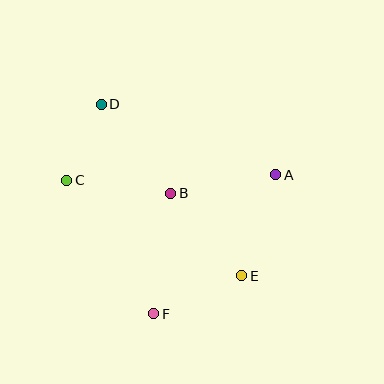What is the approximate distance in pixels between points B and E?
The distance between B and E is approximately 109 pixels.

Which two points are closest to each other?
Points C and D are closest to each other.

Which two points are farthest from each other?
Points D and E are farthest from each other.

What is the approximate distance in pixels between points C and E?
The distance between C and E is approximately 199 pixels.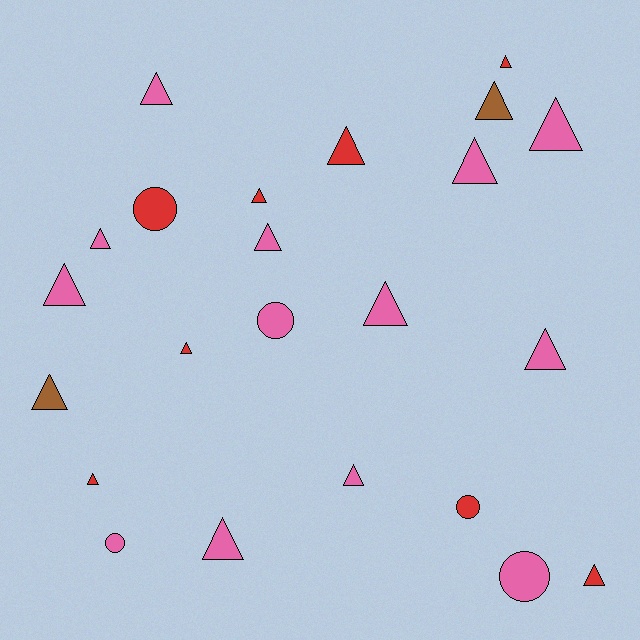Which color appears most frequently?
Pink, with 13 objects.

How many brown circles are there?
There are no brown circles.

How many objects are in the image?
There are 23 objects.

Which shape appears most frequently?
Triangle, with 18 objects.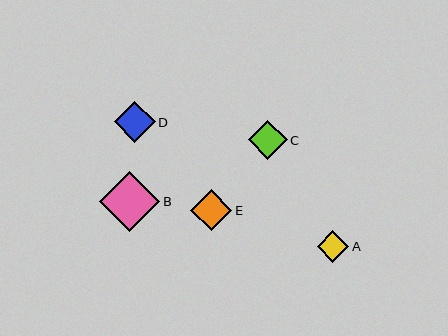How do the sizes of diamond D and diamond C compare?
Diamond D and diamond C are approximately the same size.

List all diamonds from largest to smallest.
From largest to smallest: B, E, D, C, A.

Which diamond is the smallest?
Diamond A is the smallest with a size of approximately 31 pixels.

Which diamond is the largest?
Diamond B is the largest with a size of approximately 60 pixels.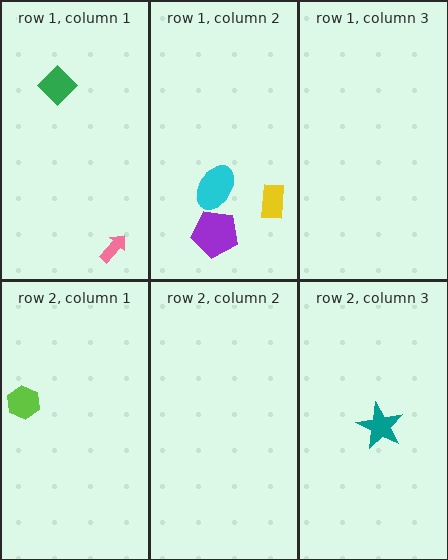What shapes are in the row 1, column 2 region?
The yellow rectangle, the cyan ellipse, the purple pentagon.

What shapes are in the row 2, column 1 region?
The lime hexagon.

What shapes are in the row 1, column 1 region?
The pink arrow, the green diamond.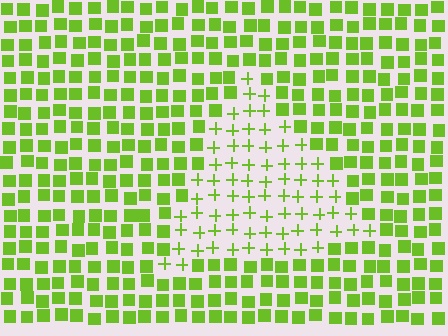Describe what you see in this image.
The image is filled with small lime elements arranged in a uniform grid. A triangle-shaped region contains plus signs, while the surrounding area contains squares. The boundary is defined purely by the change in element shape.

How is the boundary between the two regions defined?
The boundary is defined by a change in element shape: plus signs inside vs. squares outside. All elements share the same color and spacing.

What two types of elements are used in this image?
The image uses plus signs inside the triangle region and squares outside it.